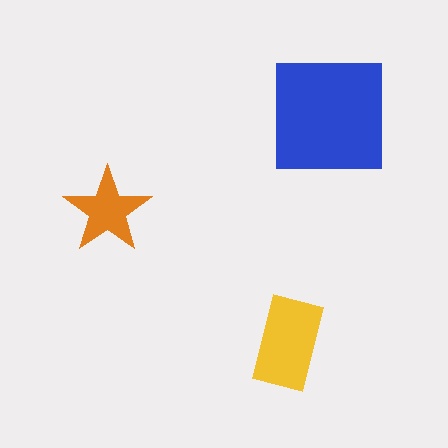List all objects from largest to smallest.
The blue square, the yellow rectangle, the orange star.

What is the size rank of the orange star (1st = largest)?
3rd.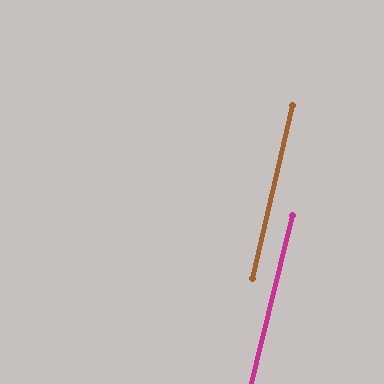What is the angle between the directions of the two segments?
Approximately 1 degree.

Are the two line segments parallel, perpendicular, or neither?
Parallel — their directions differ by only 0.7°.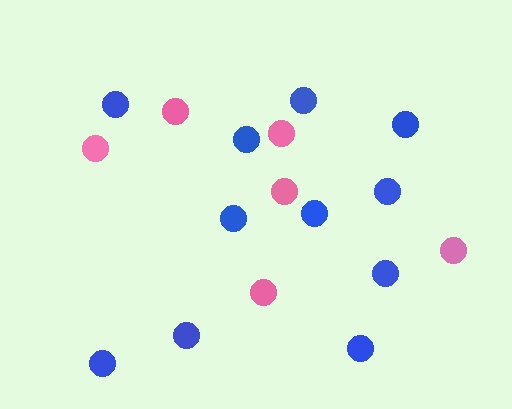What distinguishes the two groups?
There are 2 groups: one group of pink circles (6) and one group of blue circles (11).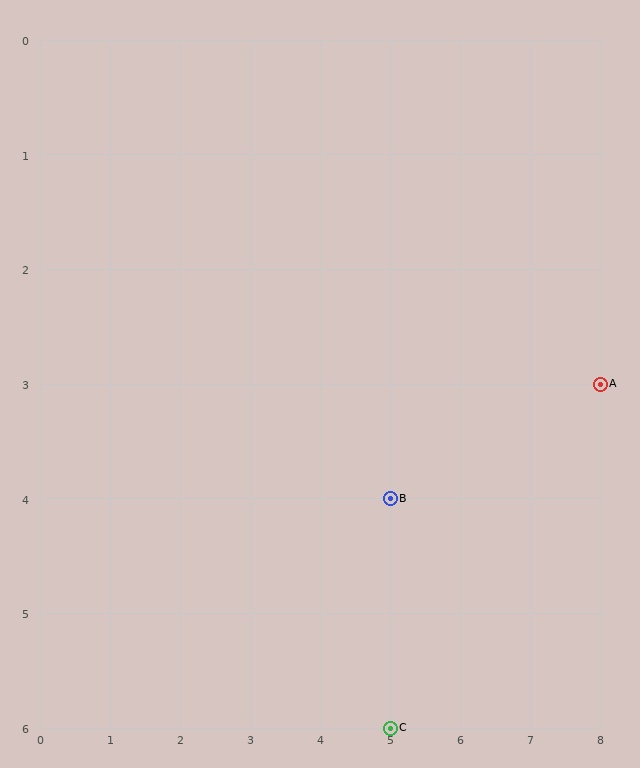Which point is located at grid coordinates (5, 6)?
Point C is at (5, 6).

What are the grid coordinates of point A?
Point A is at grid coordinates (8, 3).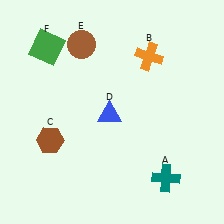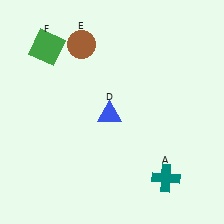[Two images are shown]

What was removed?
The orange cross (B), the brown hexagon (C) were removed in Image 2.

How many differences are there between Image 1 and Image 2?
There are 2 differences between the two images.